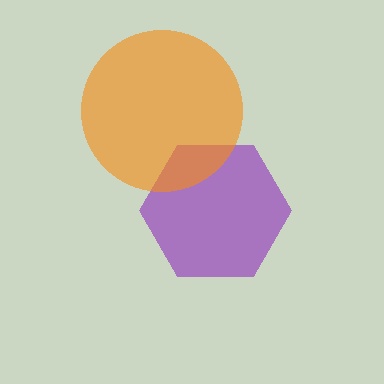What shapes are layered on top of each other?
The layered shapes are: a purple hexagon, an orange circle.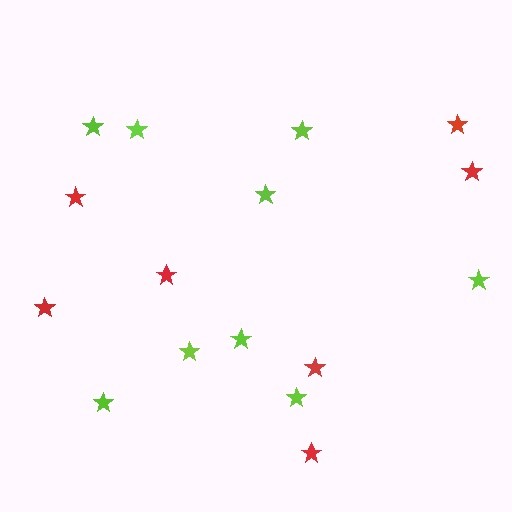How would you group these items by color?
There are 2 groups: one group of lime stars (9) and one group of red stars (7).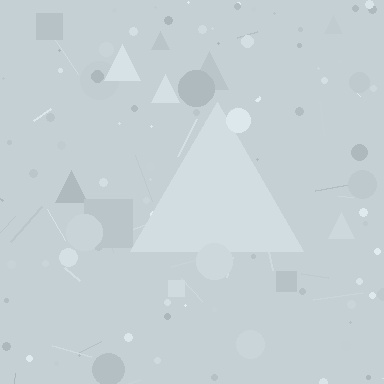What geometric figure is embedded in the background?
A triangle is embedded in the background.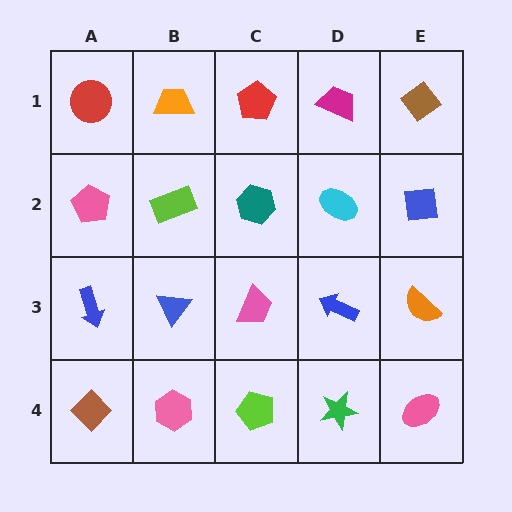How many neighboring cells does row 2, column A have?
3.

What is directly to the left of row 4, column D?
A lime pentagon.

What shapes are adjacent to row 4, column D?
A blue arrow (row 3, column D), a lime pentagon (row 4, column C), a pink ellipse (row 4, column E).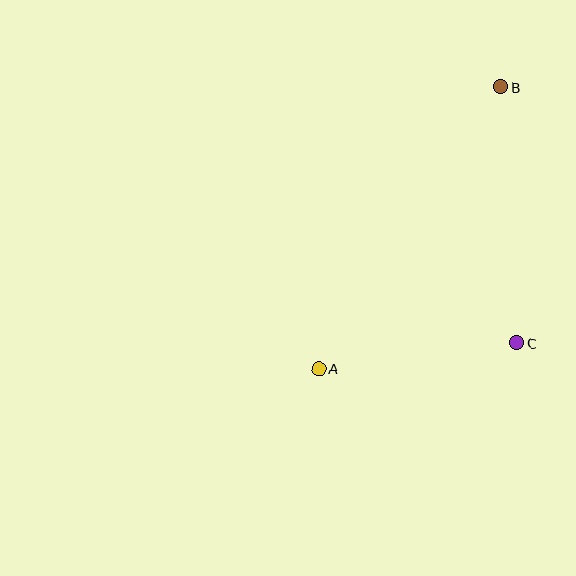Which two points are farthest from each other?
Points A and B are farthest from each other.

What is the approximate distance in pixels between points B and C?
The distance between B and C is approximately 256 pixels.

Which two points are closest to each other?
Points A and C are closest to each other.